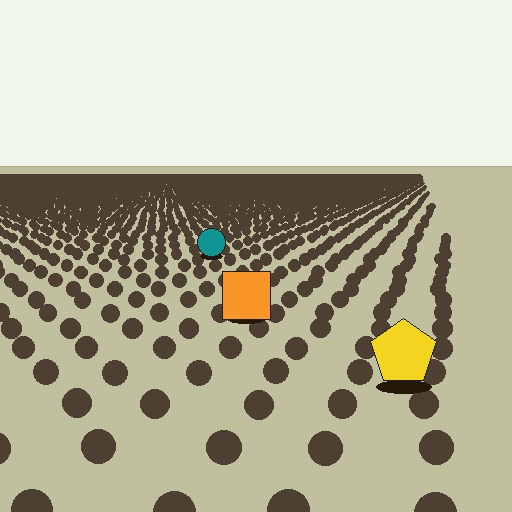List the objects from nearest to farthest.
From nearest to farthest: the yellow pentagon, the orange square, the teal circle.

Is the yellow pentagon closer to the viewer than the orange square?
Yes. The yellow pentagon is closer — you can tell from the texture gradient: the ground texture is coarser near it.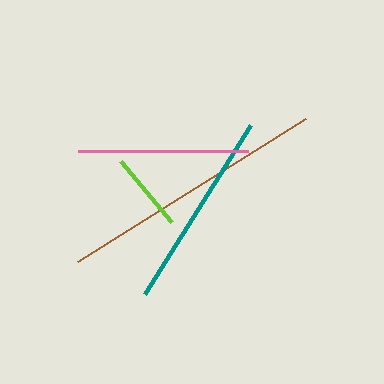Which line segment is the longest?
The brown line is the longest at approximately 269 pixels.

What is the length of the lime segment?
The lime segment is approximately 80 pixels long.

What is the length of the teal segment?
The teal segment is approximately 200 pixels long.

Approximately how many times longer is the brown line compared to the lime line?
The brown line is approximately 3.4 times the length of the lime line.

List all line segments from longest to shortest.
From longest to shortest: brown, teal, pink, lime.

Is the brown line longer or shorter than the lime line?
The brown line is longer than the lime line.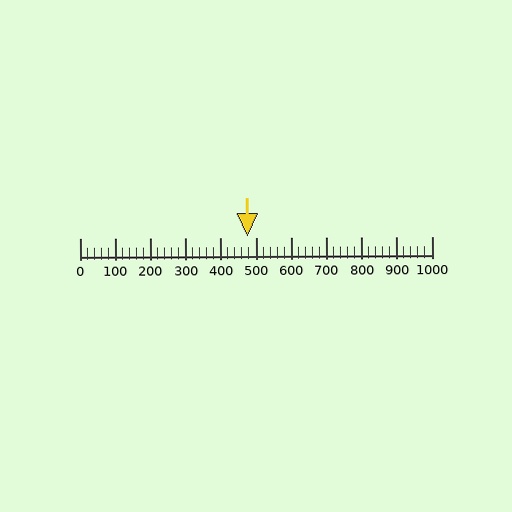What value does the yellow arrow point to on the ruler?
The yellow arrow points to approximately 477.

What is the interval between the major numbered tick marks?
The major tick marks are spaced 100 units apart.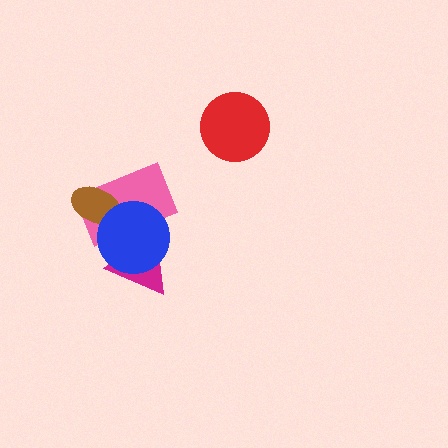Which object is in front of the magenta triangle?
The blue circle is in front of the magenta triangle.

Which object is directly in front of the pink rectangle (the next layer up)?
The brown ellipse is directly in front of the pink rectangle.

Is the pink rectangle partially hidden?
Yes, it is partially covered by another shape.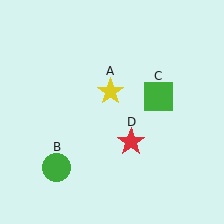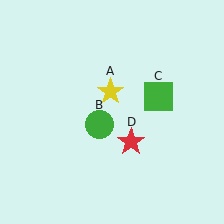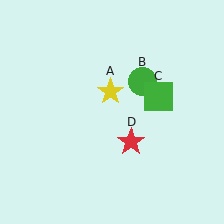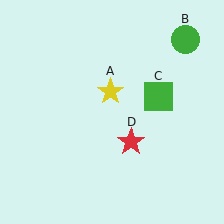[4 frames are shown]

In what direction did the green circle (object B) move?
The green circle (object B) moved up and to the right.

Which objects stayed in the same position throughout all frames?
Yellow star (object A) and green square (object C) and red star (object D) remained stationary.